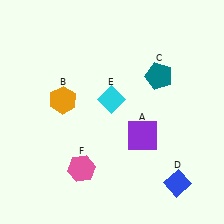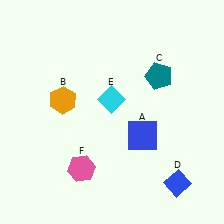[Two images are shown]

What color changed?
The square (A) changed from purple in Image 1 to blue in Image 2.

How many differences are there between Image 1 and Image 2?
There is 1 difference between the two images.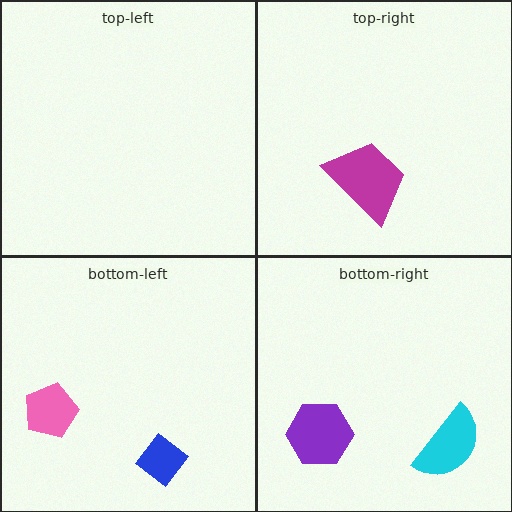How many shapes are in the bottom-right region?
2.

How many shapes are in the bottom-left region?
2.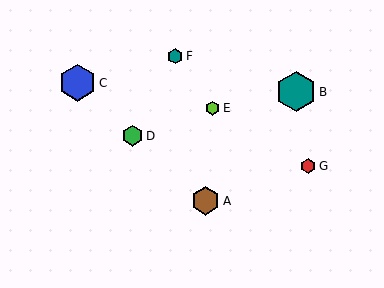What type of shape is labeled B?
Shape B is a teal hexagon.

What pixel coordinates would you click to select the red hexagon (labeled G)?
Click at (308, 166) to select the red hexagon G.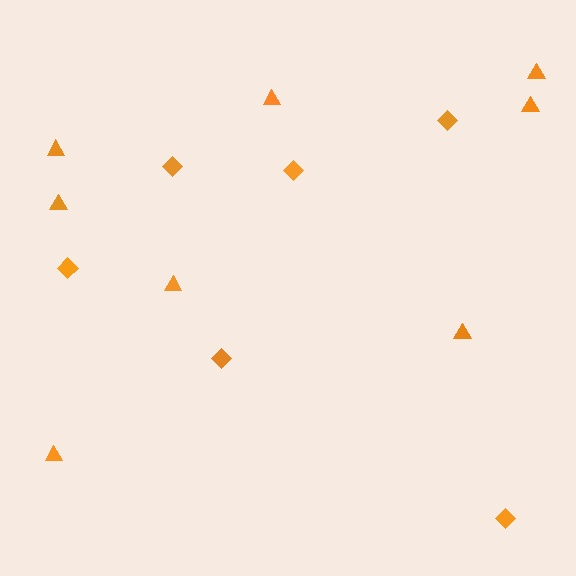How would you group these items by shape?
There are 2 groups: one group of triangles (8) and one group of diamonds (6).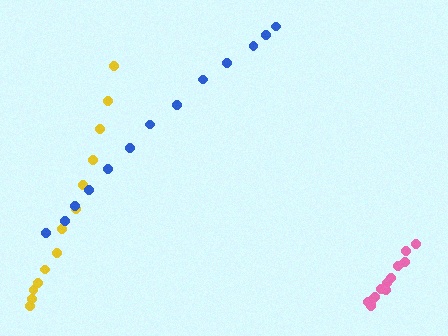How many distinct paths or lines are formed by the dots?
There are 3 distinct paths.